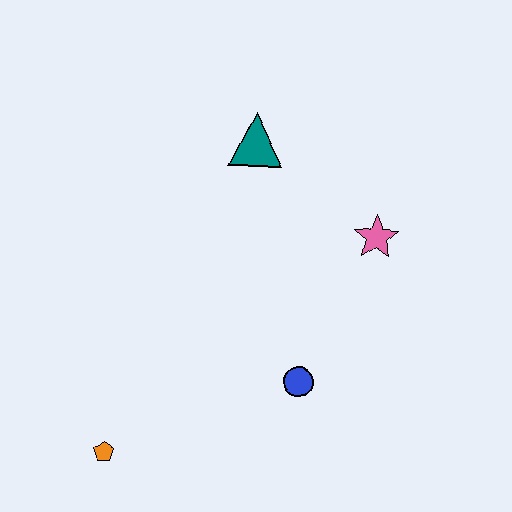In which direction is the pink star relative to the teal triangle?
The pink star is to the right of the teal triangle.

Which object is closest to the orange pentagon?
The blue circle is closest to the orange pentagon.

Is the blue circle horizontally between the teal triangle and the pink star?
Yes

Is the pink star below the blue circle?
No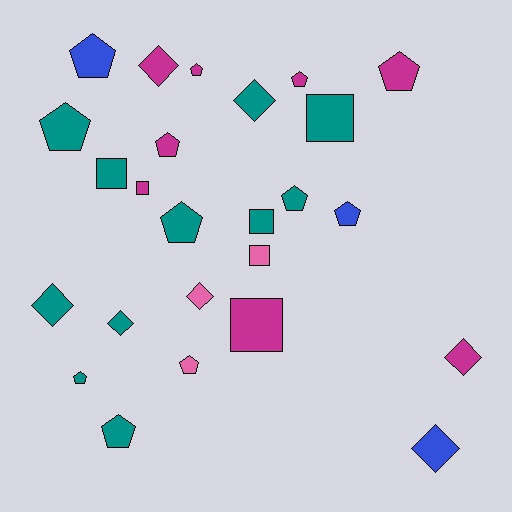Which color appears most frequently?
Teal, with 11 objects.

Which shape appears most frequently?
Pentagon, with 12 objects.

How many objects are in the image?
There are 25 objects.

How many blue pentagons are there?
There are 2 blue pentagons.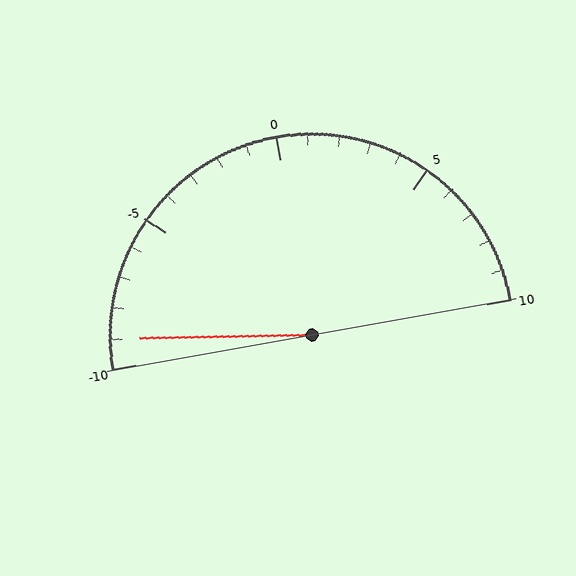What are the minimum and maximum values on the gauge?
The gauge ranges from -10 to 10.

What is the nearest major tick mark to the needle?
The nearest major tick mark is -10.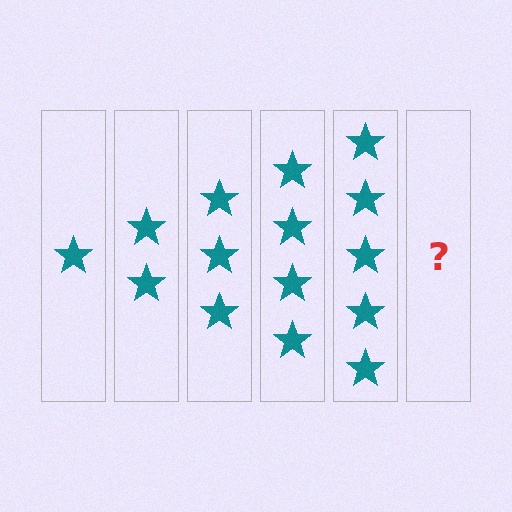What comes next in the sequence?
The next element should be 6 stars.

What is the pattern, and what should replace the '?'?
The pattern is that each step adds one more star. The '?' should be 6 stars.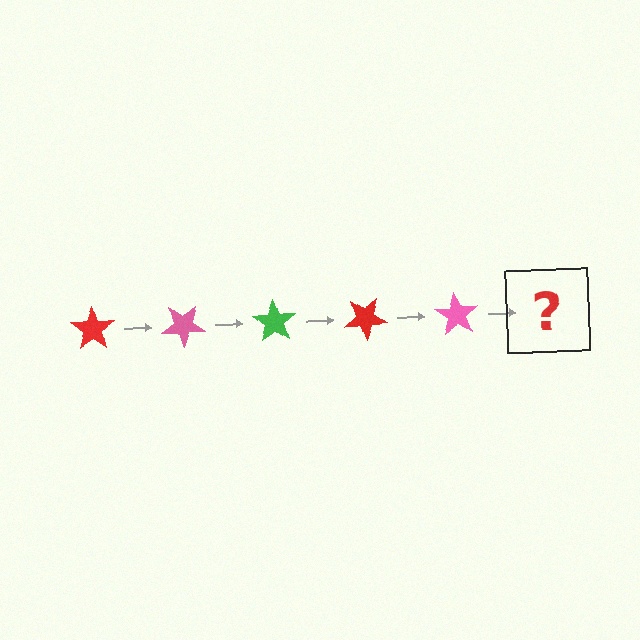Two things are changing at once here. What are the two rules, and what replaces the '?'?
The two rules are that it rotates 35 degrees each step and the color cycles through red, pink, and green. The '?' should be a green star, rotated 175 degrees from the start.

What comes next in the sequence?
The next element should be a green star, rotated 175 degrees from the start.